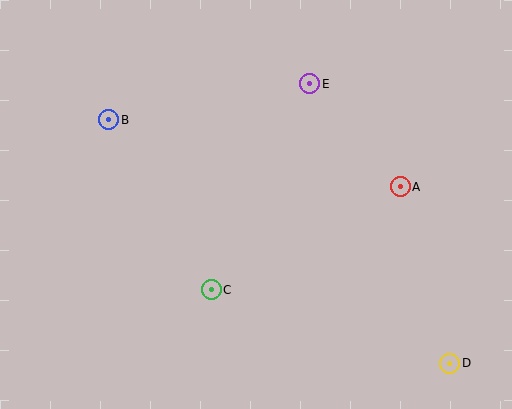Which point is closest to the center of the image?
Point C at (211, 290) is closest to the center.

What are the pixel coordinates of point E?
Point E is at (310, 84).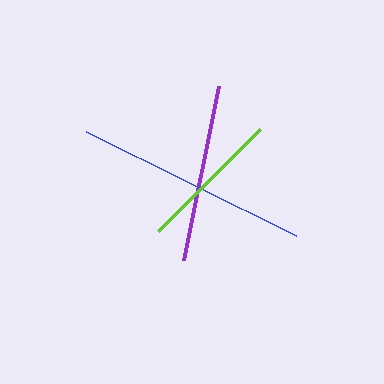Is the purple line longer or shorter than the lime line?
The purple line is longer than the lime line.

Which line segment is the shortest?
The lime line is the shortest at approximately 145 pixels.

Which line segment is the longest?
The blue line is the longest at approximately 234 pixels.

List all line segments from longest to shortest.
From longest to shortest: blue, purple, lime.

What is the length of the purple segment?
The purple segment is approximately 178 pixels long.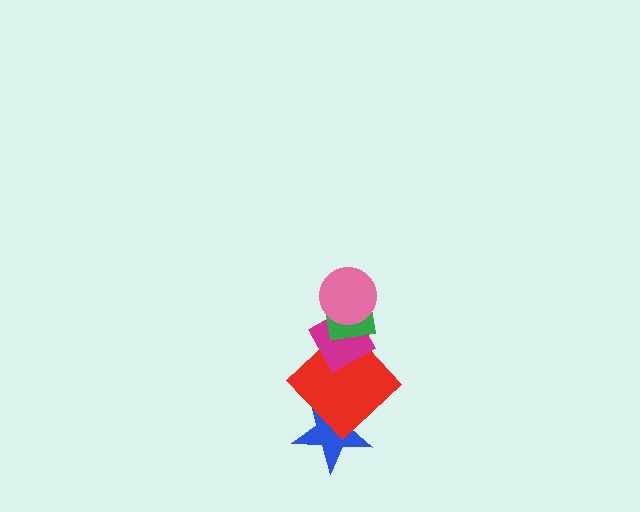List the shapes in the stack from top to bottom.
From top to bottom: the pink circle, the green square, the magenta diamond, the red diamond, the blue star.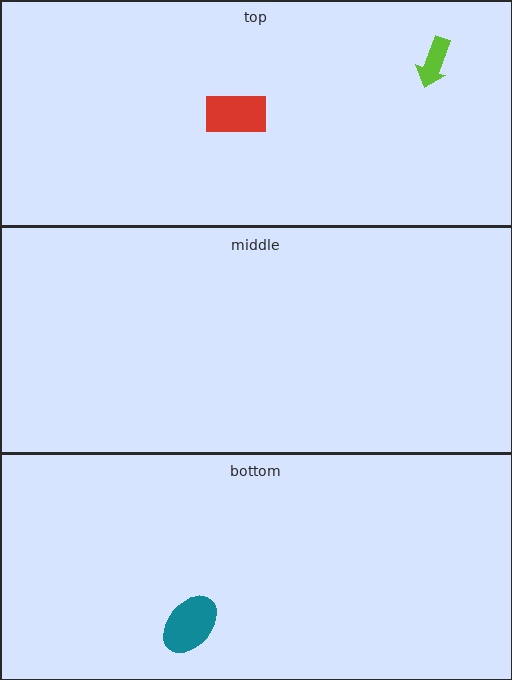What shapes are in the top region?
The lime arrow, the red rectangle.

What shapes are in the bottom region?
The teal ellipse.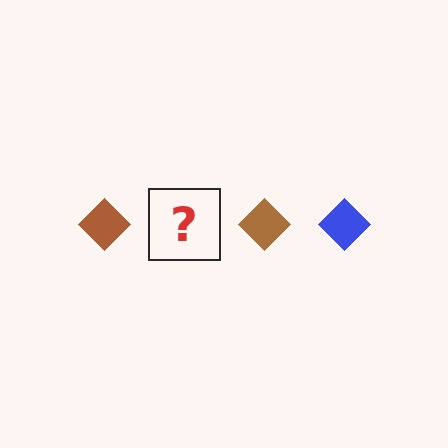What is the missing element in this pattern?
The missing element is a blue diamond.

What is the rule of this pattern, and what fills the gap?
The rule is that the pattern cycles through brown, blue diamonds. The gap should be filled with a blue diamond.